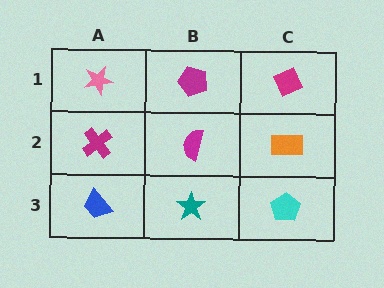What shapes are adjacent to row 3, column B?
A magenta semicircle (row 2, column B), a blue trapezoid (row 3, column A), a cyan pentagon (row 3, column C).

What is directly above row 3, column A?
A magenta cross.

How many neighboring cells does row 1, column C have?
2.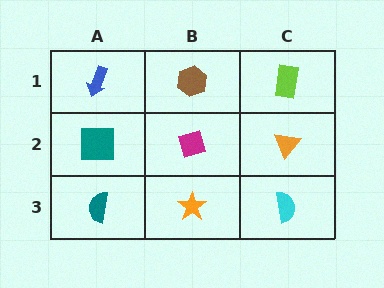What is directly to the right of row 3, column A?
An orange star.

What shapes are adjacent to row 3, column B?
A magenta diamond (row 2, column B), a teal semicircle (row 3, column A), a cyan semicircle (row 3, column C).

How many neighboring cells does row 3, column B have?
3.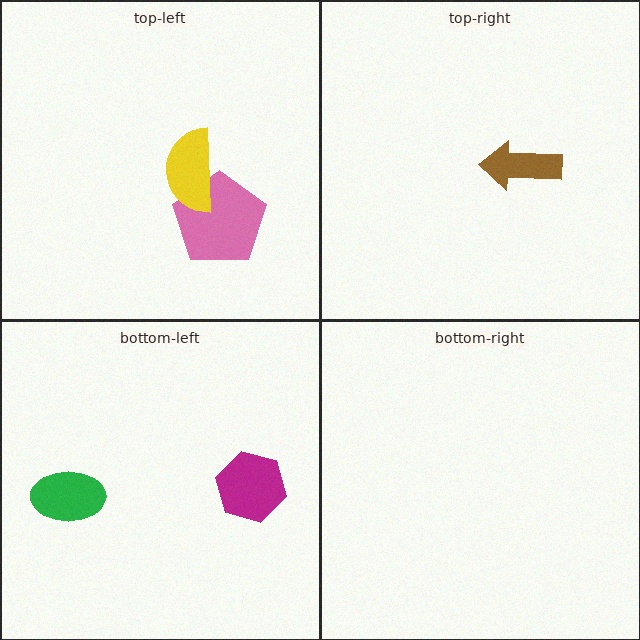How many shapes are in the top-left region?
2.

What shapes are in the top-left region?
The pink pentagon, the yellow semicircle.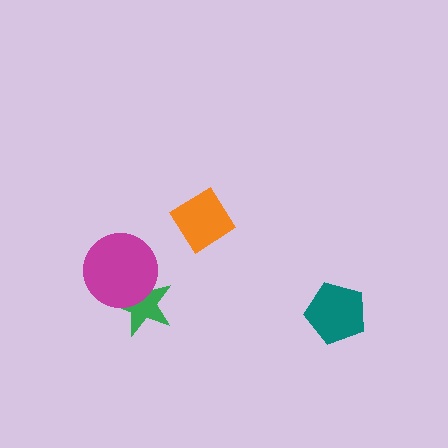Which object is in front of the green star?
The magenta circle is in front of the green star.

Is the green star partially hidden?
Yes, it is partially covered by another shape.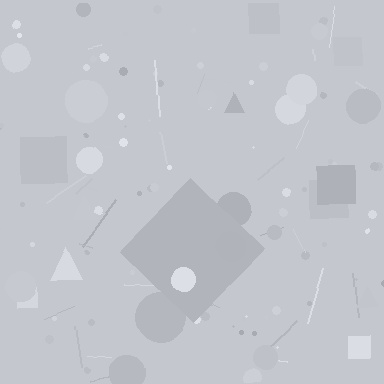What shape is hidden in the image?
A diamond is hidden in the image.